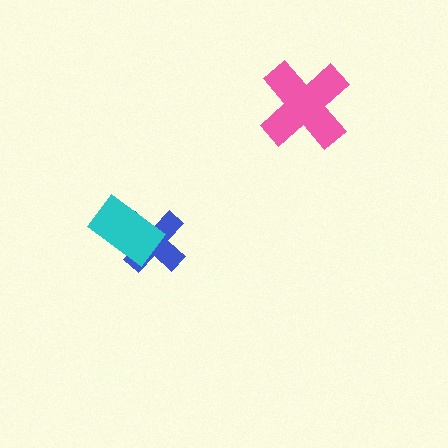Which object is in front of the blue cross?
The cyan rectangle is in front of the blue cross.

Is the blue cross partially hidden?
Yes, it is partially covered by another shape.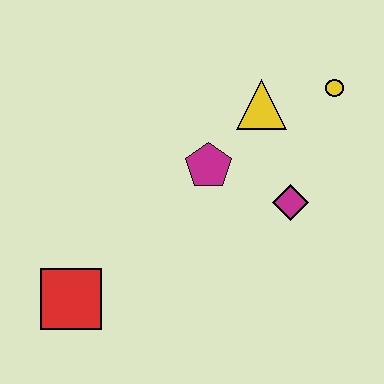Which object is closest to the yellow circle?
The yellow triangle is closest to the yellow circle.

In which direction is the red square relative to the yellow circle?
The red square is to the left of the yellow circle.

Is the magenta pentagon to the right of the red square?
Yes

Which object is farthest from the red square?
The yellow circle is farthest from the red square.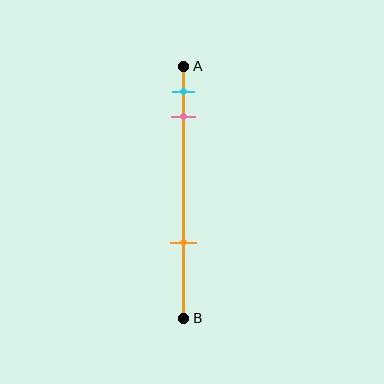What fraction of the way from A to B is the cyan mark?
The cyan mark is approximately 10% (0.1) of the way from A to B.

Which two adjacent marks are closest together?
The cyan and pink marks are the closest adjacent pair.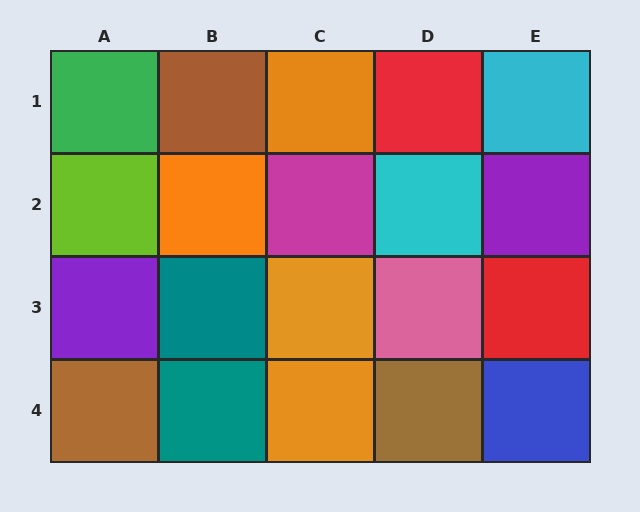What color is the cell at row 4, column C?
Orange.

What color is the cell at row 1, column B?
Brown.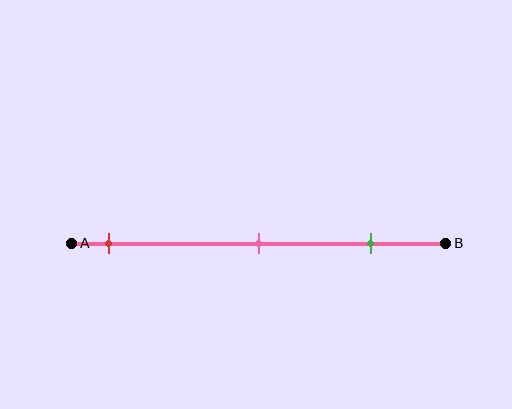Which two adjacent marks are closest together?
The pink and green marks are the closest adjacent pair.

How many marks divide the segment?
There are 3 marks dividing the segment.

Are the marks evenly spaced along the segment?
Yes, the marks are approximately evenly spaced.